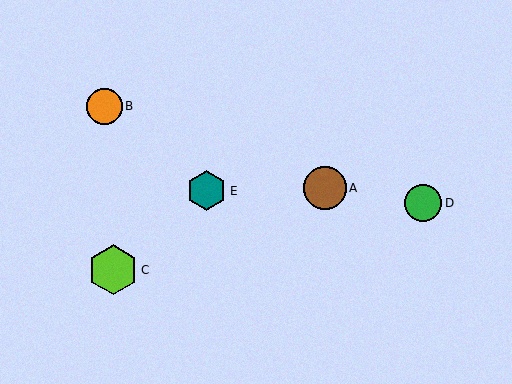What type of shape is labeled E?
Shape E is a teal hexagon.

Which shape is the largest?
The lime hexagon (labeled C) is the largest.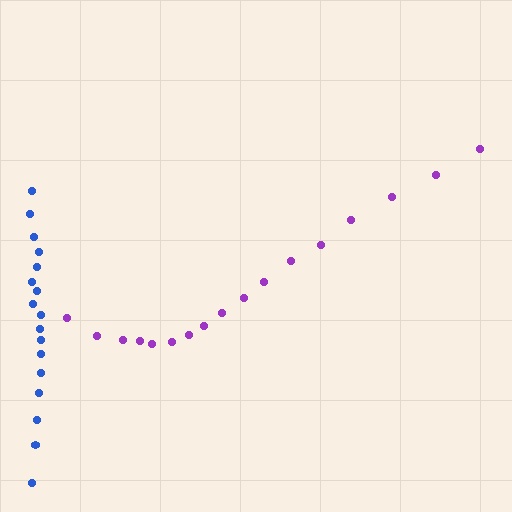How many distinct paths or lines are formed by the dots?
There are 2 distinct paths.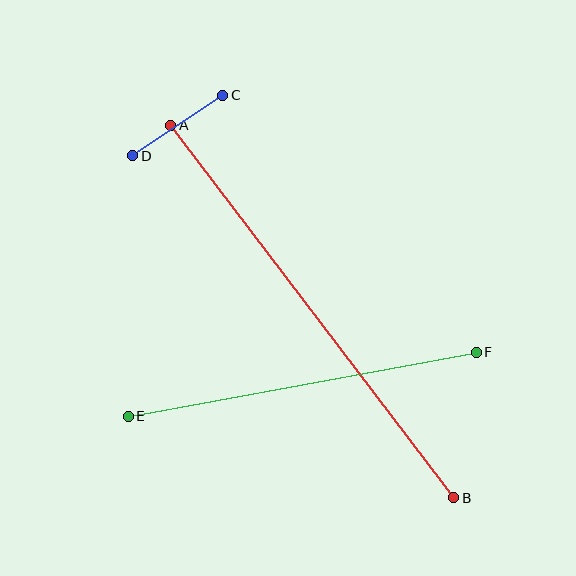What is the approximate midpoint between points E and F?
The midpoint is at approximately (302, 384) pixels.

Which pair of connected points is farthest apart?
Points A and B are farthest apart.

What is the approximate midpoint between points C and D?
The midpoint is at approximately (178, 126) pixels.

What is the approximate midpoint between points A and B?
The midpoint is at approximately (312, 312) pixels.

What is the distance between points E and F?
The distance is approximately 354 pixels.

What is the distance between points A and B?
The distance is approximately 468 pixels.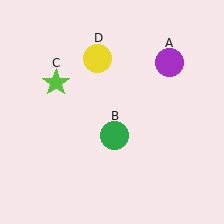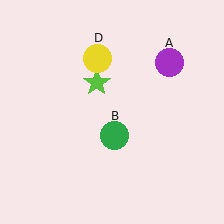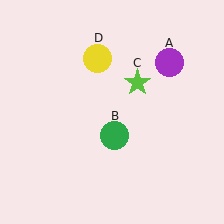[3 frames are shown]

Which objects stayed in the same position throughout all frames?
Purple circle (object A) and green circle (object B) and yellow circle (object D) remained stationary.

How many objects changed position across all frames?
1 object changed position: lime star (object C).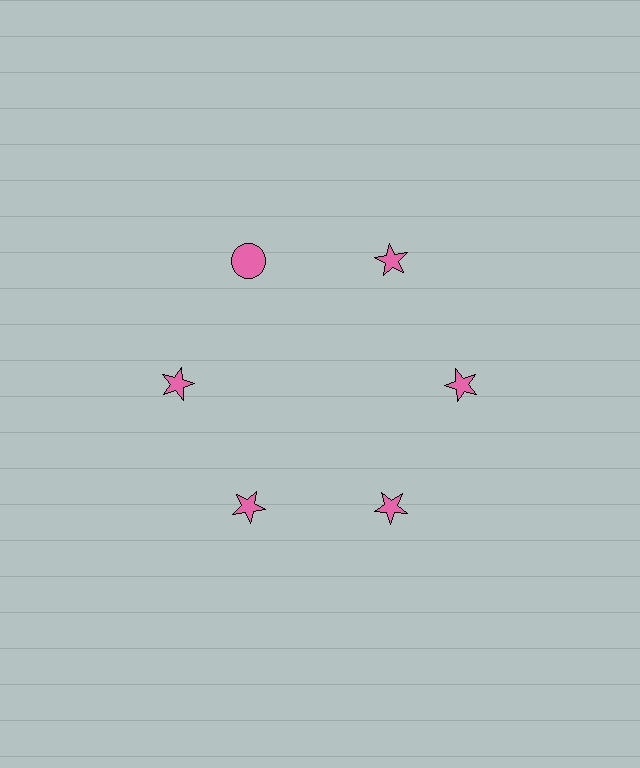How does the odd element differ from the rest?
It has a different shape: circle instead of star.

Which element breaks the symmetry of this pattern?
The pink circle at roughly the 11 o'clock position breaks the symmetry. All other shapes are pink stars.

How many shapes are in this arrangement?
There are 6 shapes arranged in a ring pattern.